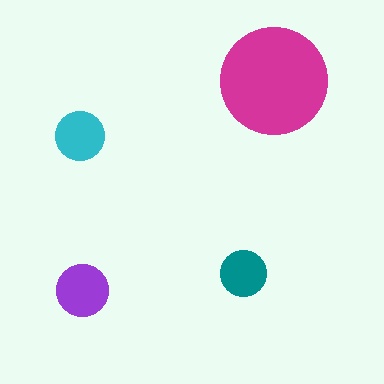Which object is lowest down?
The purple circle is bottommost.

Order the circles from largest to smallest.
the magenta one, the purple one, the cyan one, the teal one.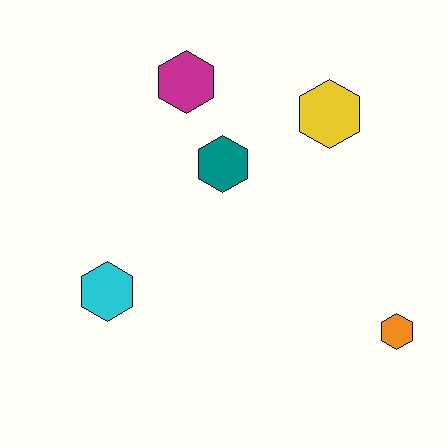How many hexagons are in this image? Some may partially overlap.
There are 5 hexagons.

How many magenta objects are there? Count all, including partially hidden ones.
There is 1 magenta object.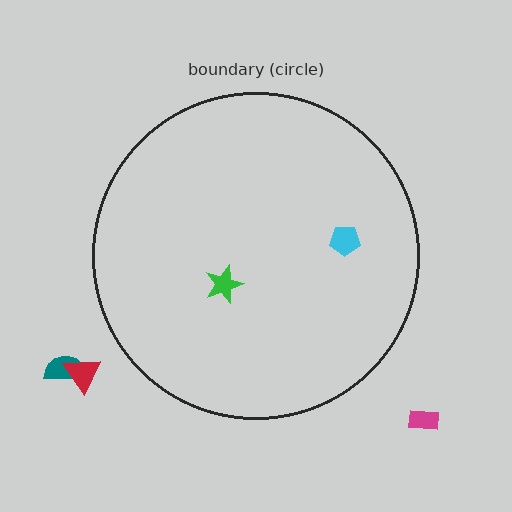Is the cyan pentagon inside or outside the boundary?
Inside.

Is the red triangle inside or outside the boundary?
Outside.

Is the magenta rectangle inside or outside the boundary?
Outside.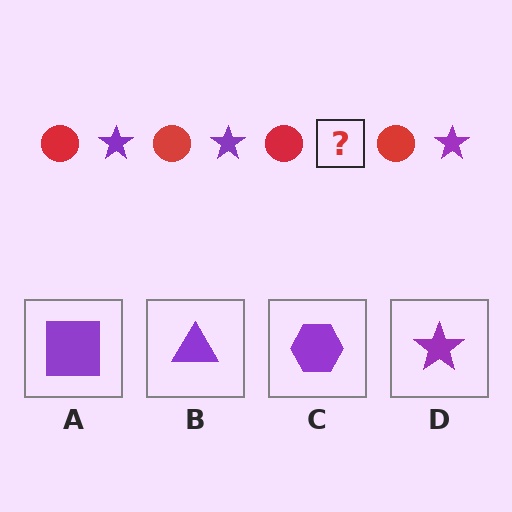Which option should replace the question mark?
Option D.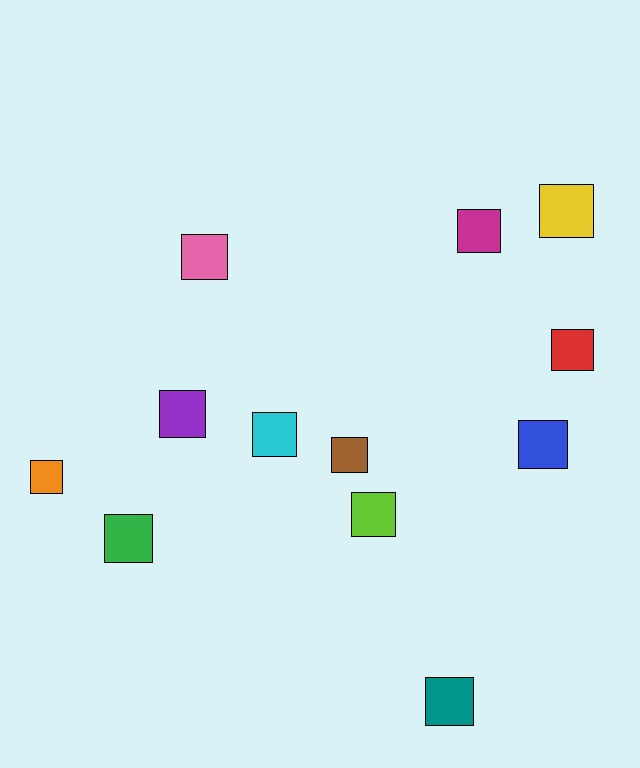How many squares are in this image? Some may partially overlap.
There are 12 squares.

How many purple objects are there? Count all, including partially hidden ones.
There is 1 purple object.